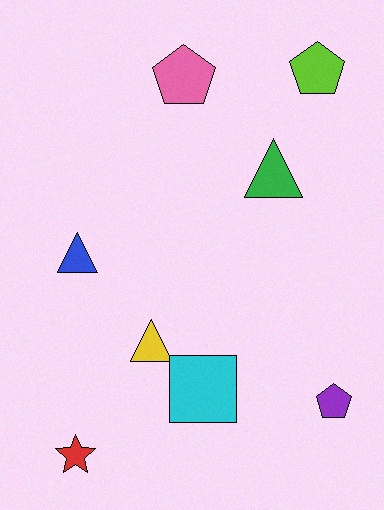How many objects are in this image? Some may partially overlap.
There are 8 objects.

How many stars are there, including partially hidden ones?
There is 1 star.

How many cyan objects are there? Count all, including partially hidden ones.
There is 1 cyan object.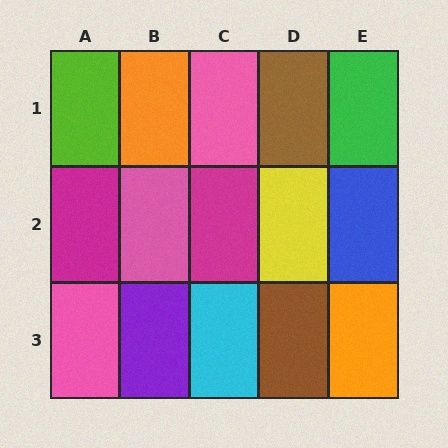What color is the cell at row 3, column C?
Cyan.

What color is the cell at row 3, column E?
Orange.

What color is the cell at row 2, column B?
Pink.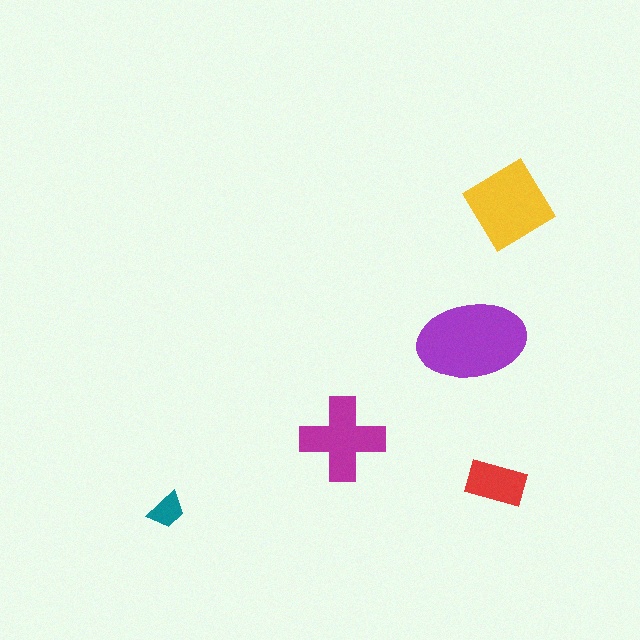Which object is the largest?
The purple ellipse.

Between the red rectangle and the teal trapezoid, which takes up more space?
The red rectangle.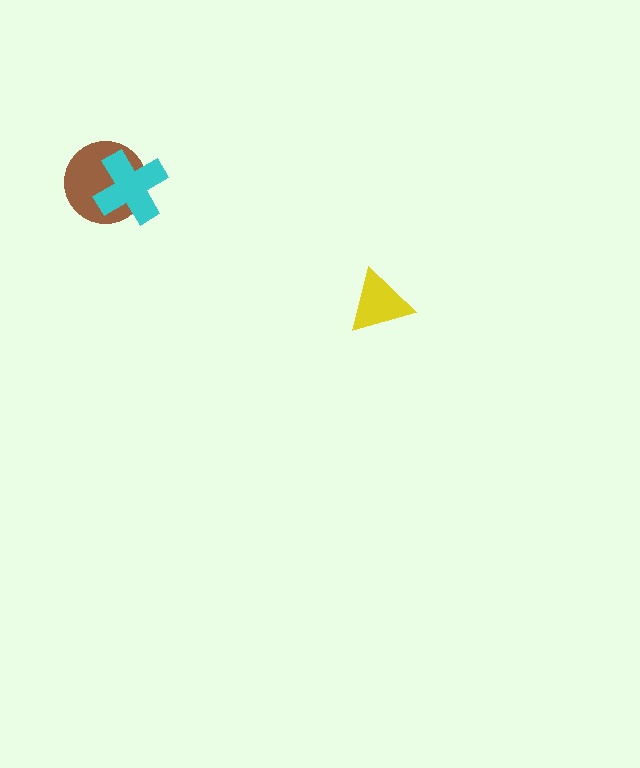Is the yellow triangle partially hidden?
No, no other shape covers it.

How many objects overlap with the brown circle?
1 object overlaps with the brown circle.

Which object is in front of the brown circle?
The cyan cross is in front of the brown circle.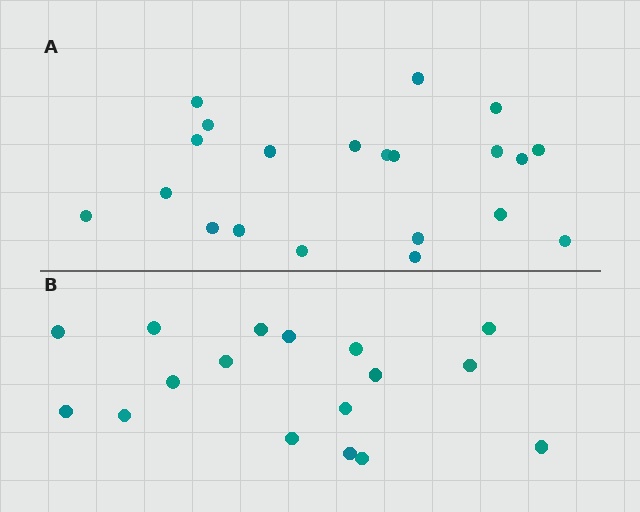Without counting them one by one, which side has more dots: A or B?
Region A (the top region) has more dots.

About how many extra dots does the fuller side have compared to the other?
Region A has about 4 more dots than region B.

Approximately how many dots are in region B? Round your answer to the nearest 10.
About 20 dots. (The exact count is 17, which rounds to 20.)